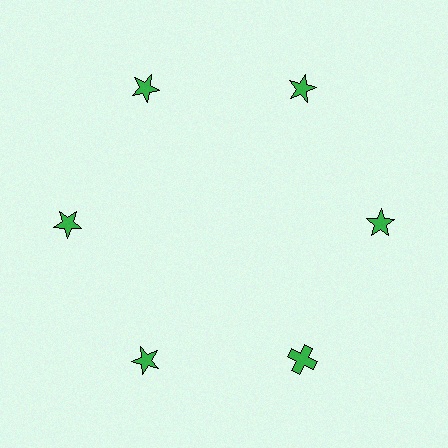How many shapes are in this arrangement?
There are 6 shapes arranged in a ring pattern.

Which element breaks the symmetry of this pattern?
The green cross at roughly the 5 o'clock position breaks the symmetry. All other shapes are green stars.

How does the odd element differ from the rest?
It has a different shape: cross instead of star.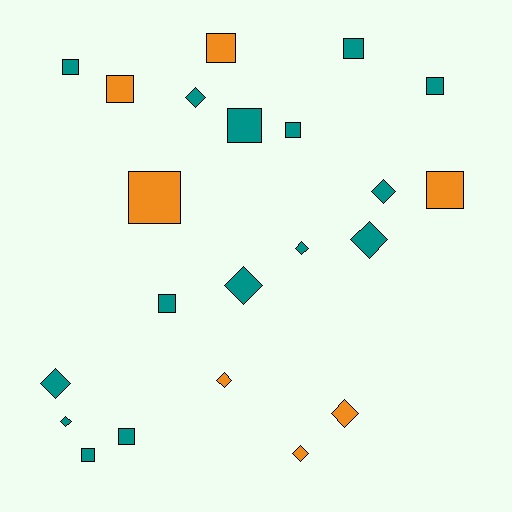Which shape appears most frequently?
Square, with 12 objects.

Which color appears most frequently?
Teal, with 15 objects.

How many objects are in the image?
There are 22 objects.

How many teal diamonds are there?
There are 7 teal diamonds.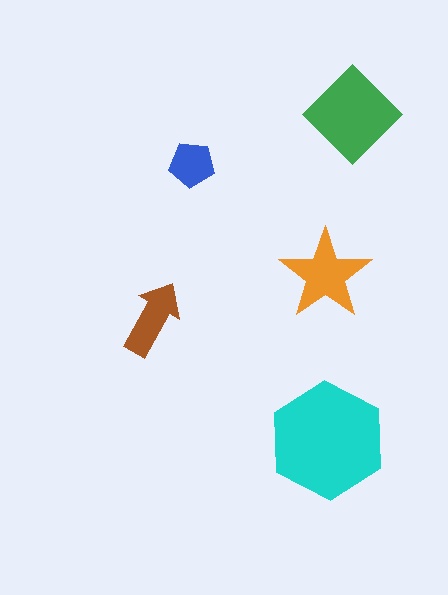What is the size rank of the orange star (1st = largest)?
3rd.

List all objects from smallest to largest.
The blue pentagon, the brown arrow, the orange star, the green diamond, the cyan hexagon.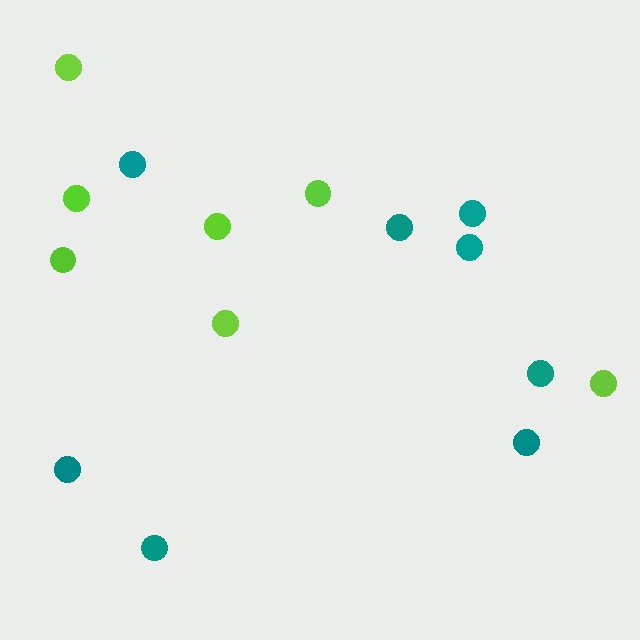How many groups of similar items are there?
There are 2 groups: one group of teal circles (8) and one group of lime circles (7).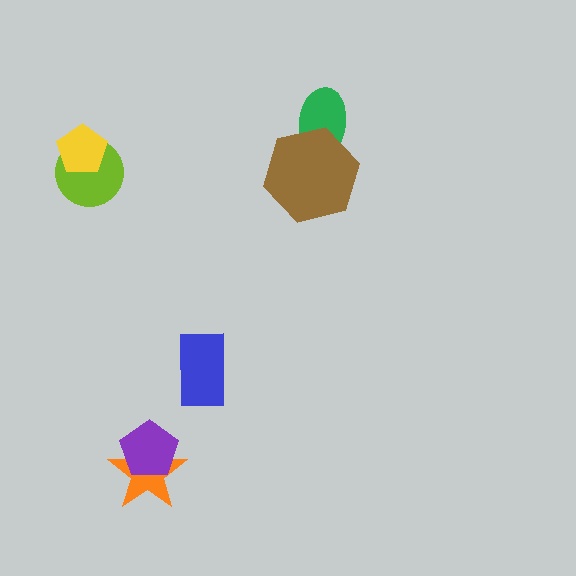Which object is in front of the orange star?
The purple pentagon is in front of the orange star.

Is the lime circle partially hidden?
Yes, it is partially covered by another shape.